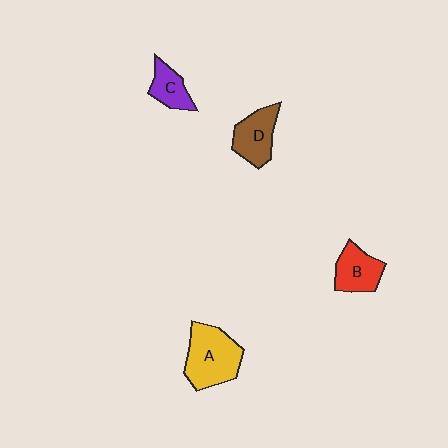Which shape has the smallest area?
Shape C (purple).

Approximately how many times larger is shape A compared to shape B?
Approximately 1.6 times.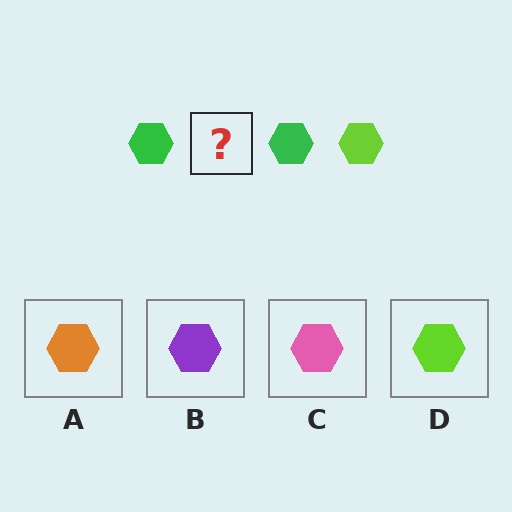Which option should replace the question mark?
Option D.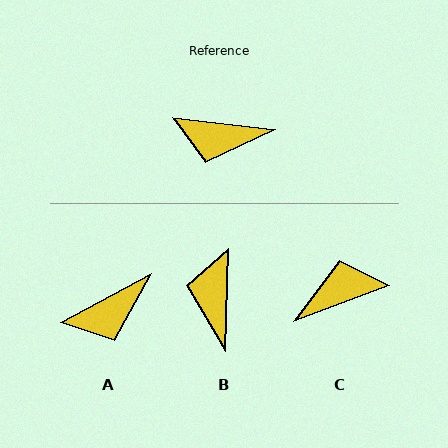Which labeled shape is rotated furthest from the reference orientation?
C, about 153 degrees away.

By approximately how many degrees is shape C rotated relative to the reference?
Approximately 153 degrees clockwise.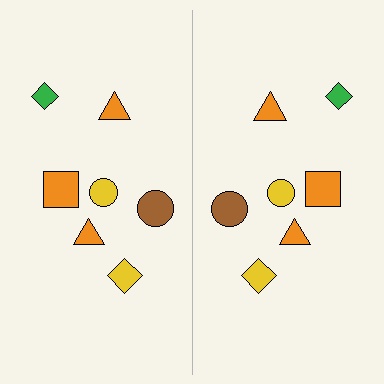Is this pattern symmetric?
Yes, this pattern has bilateral (reflection) symmetry.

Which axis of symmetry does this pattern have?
The pattern has a vertical axis of symmetry running through the center of the image.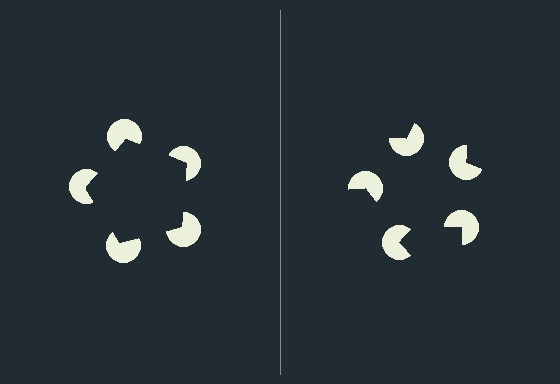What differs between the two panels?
The pac-man discs are positioned identically on both sides; only the wedge orientations differ. On the left they align to a pentagon; on the right they are misaligned.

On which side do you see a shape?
An illusory pentagon appears on the left side. On the right side the wedge cuts are rotated, so no coherent shape forms.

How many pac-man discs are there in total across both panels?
10 — 5 on each side.